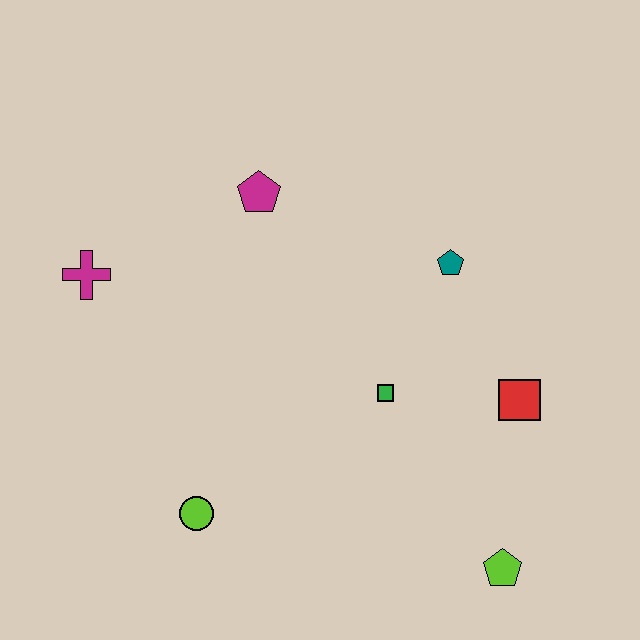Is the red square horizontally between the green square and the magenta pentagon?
No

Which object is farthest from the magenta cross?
The lime pentagon is farthest from the magenta cross.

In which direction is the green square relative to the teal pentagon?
The green square is below the teal pentagon.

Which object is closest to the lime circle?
The green square is closest to the lime circle.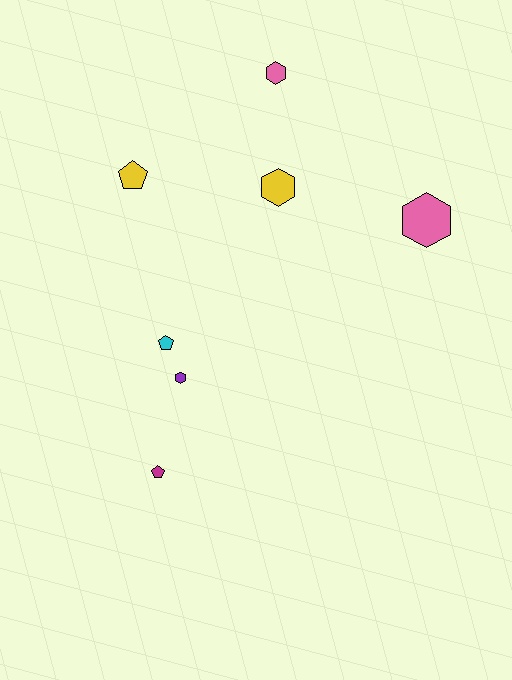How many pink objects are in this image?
There are 2 pink objects.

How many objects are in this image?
There are 7 objects.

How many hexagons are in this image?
There are 4 hexagons.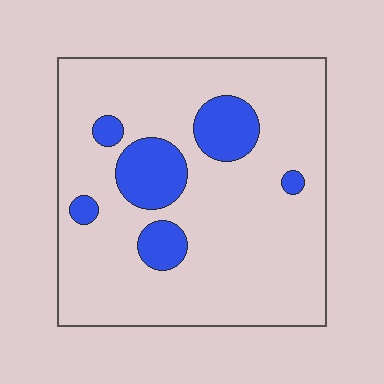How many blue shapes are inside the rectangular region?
6.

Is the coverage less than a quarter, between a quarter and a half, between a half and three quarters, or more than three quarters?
Less than a quarter.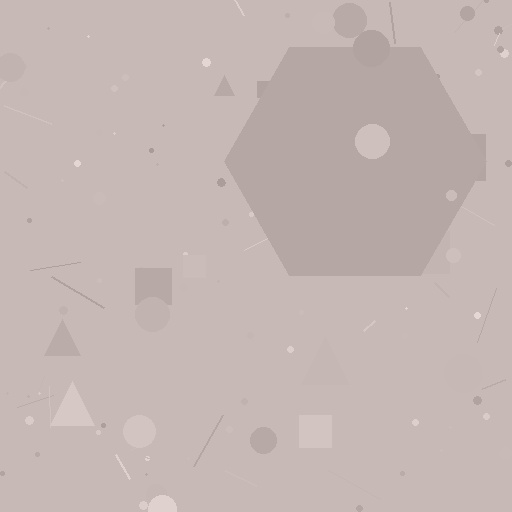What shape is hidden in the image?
A hexagon is hidden in the image.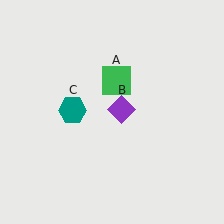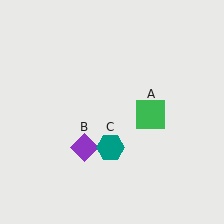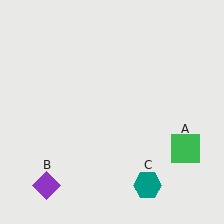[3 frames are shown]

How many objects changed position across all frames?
3 objects changed position: green square (object A), purple diamond (object B), teal hexagon (object C).